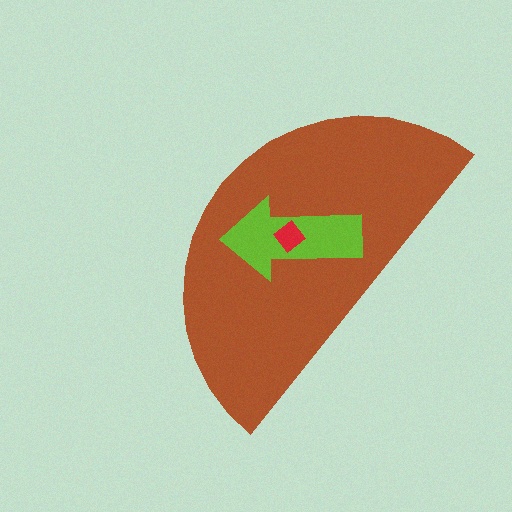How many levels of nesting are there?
3.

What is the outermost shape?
The brown semicircle.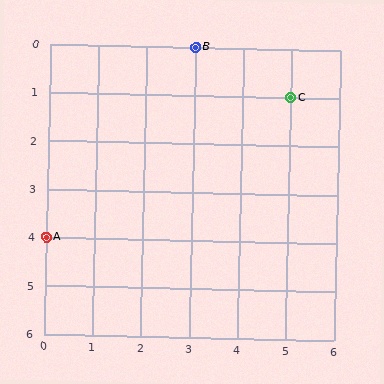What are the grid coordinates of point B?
Point B is at grid coordinates (3, 0).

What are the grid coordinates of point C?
Point C is at grid coordinates (5, 1).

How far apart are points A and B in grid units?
Points A and B are 3 columns and 4 rows apart (about 5.0 grid units diagonally).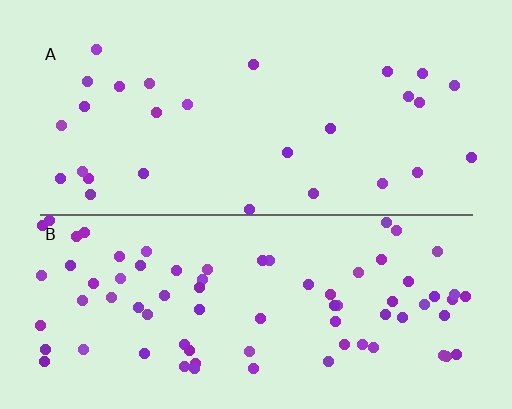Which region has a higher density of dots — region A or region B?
B (the bottom).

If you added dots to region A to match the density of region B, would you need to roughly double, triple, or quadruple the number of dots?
Approximately triple.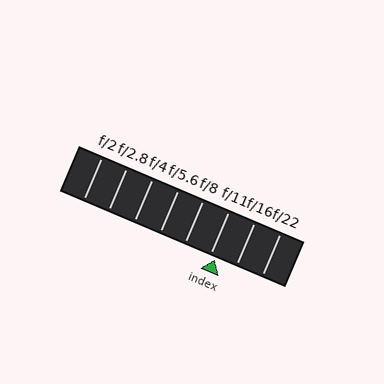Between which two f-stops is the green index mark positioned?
The index mark is between f/11 and f/16.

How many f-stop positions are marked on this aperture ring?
There are 8 f-stop positions marked.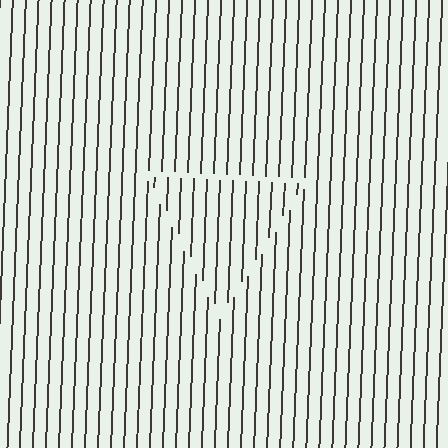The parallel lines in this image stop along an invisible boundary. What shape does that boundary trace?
An illusory triangle. The interior of the shape contains the same grating, shifted by half a period — the contour is defined by the phase discontinuity where line-ends from the inner and outer gratings abut.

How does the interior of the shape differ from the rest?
The interior of the shape contains the same grating, shifted by half a period — the contour is defined by the phase discontinuity where line-ends from the inner and outer gratings abut.